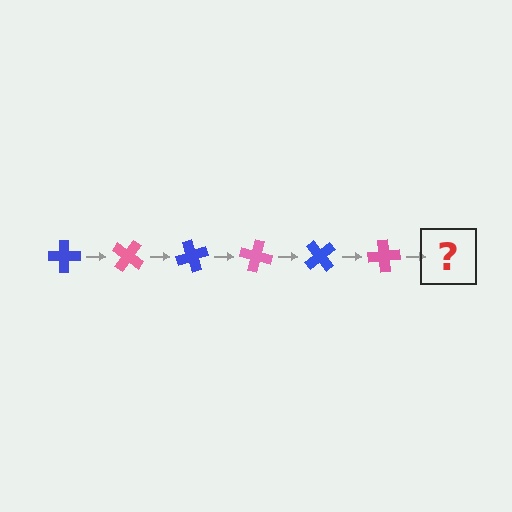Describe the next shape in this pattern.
It should be a blue cross, rotated 210 degrees from the start.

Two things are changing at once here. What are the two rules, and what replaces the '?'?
The two rules are that it rotates 35 degrees each step and the color cycles through blue and pink. The '?' should be a blue cross, rotated 210 degrees from the start.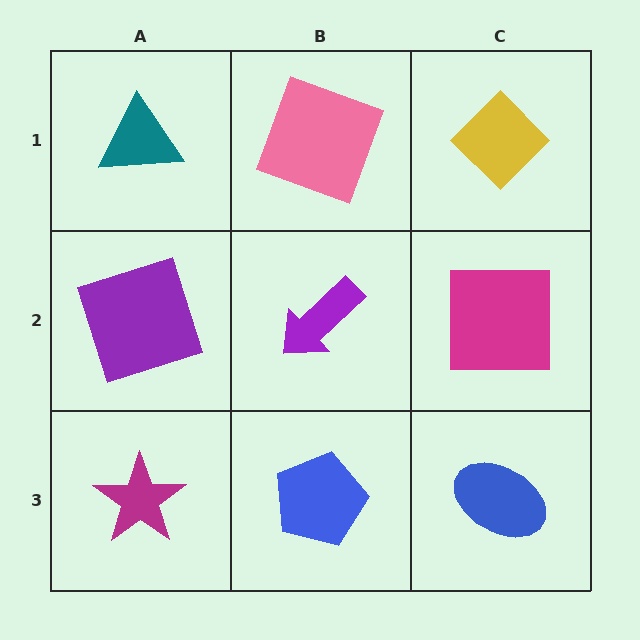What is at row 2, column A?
A purple square.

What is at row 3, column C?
A blue ellipse.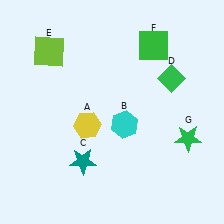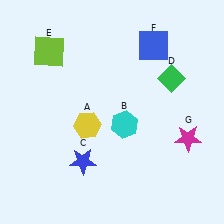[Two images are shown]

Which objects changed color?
C changed from teal to blue. F changed from green to blue. G changed from green to magenta.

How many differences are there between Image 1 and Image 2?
There are 3 differences between the two images.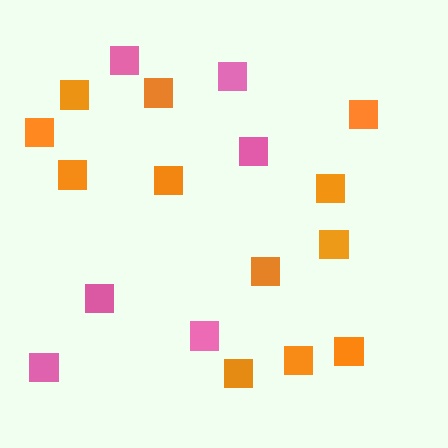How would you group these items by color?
There are 2 groups: one group of orange squares (12) and one group of pink squares (6).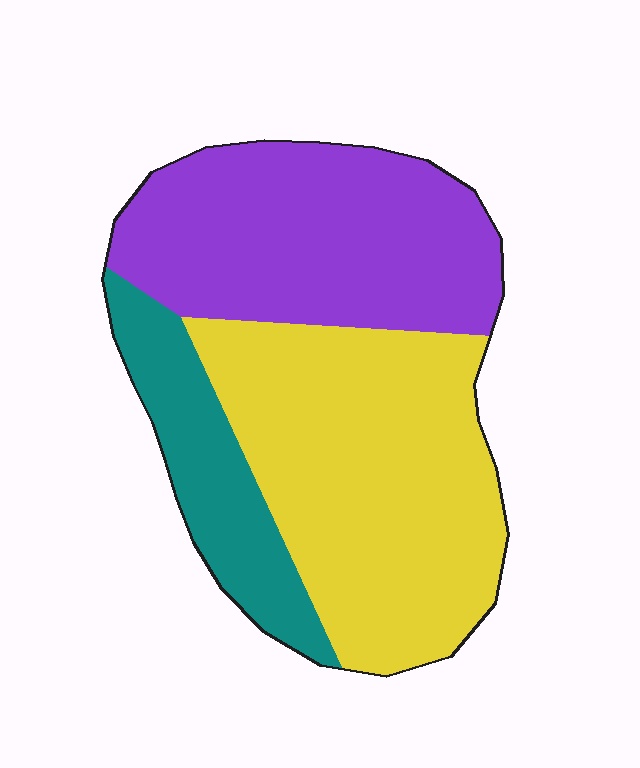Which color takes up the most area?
Yellow, at roughly 45%.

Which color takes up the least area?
Teal, at roughly 15%.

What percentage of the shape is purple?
Purple takes up about three eighths (3/8) of the shape.